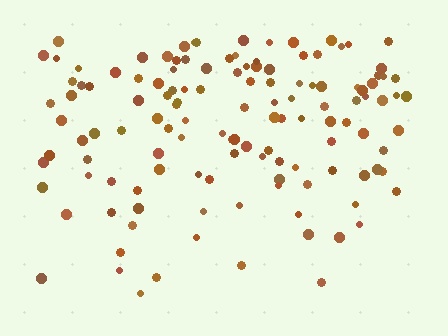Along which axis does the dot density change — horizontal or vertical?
Vertical.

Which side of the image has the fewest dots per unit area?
The bottom.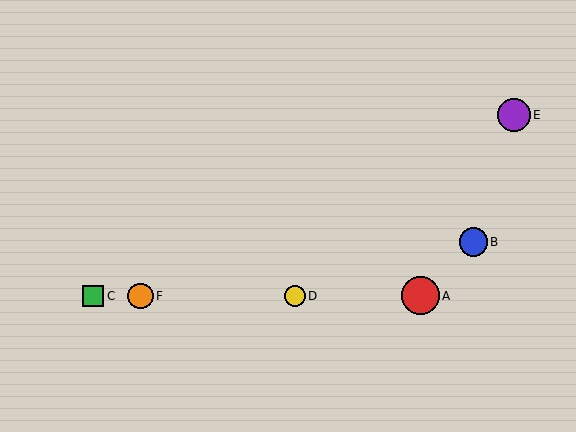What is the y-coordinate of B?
Object B is at y≈242.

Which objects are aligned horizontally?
Objects A, C, D, F are aligned horizontally.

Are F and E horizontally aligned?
No, F is at y≈296 and E is at y≈115.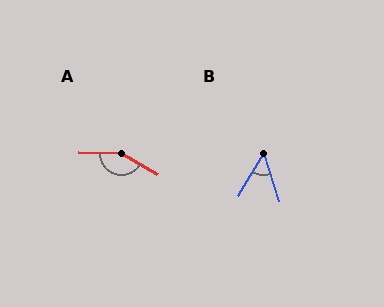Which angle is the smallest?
B, at approximately 49 degrees.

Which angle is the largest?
A, at approximately 151 degrees.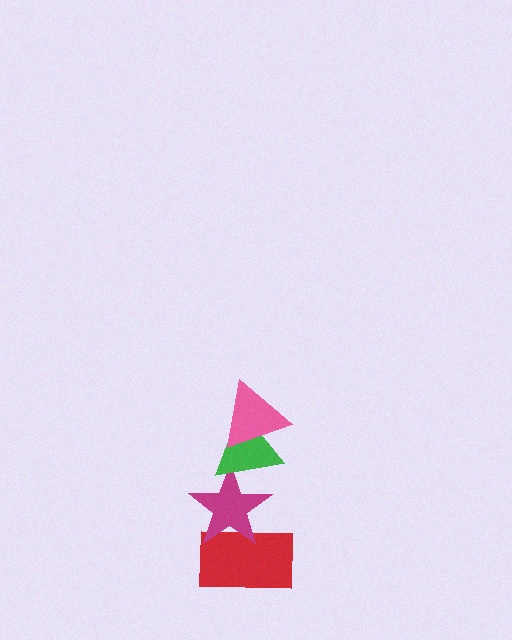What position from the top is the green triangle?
The green triangle is 2nd from the top.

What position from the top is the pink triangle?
The pink triangle is 1st from the top.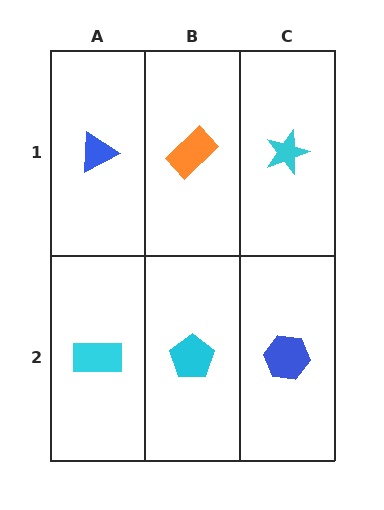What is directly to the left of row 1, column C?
An orange rectangle.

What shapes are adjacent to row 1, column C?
A blue hexagon (row 2, column C), an orange rectangle (row 1, column B).